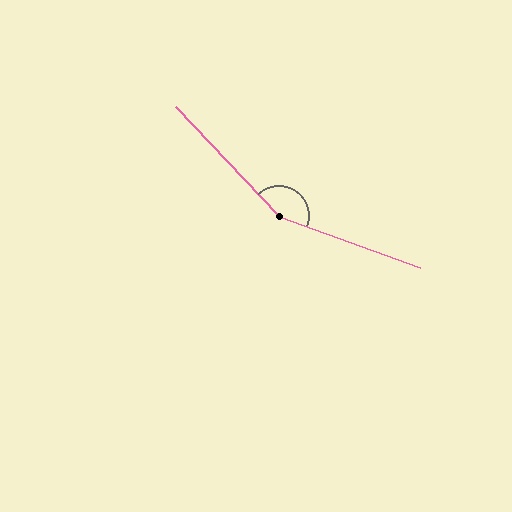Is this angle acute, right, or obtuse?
It is obtuse.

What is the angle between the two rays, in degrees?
Approximately 153 degrees.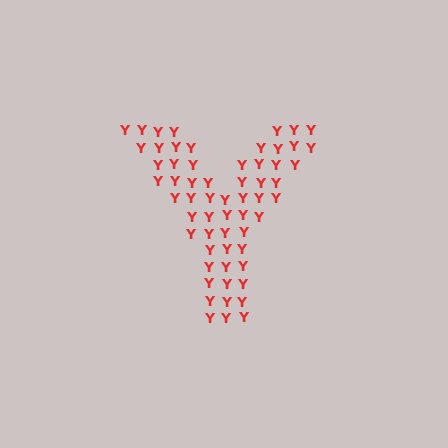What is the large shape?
The large shape is the letter Y.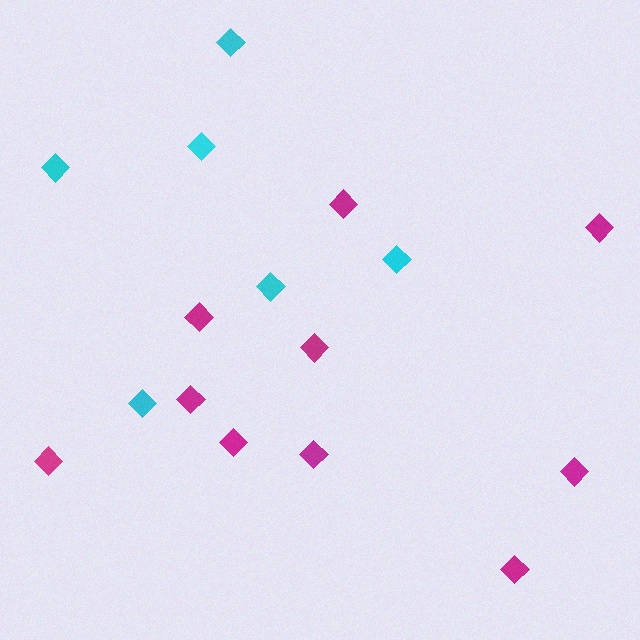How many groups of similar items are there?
There are 2 groups: one group of magenta diamonds (10) and one group of cyan diamonds (6).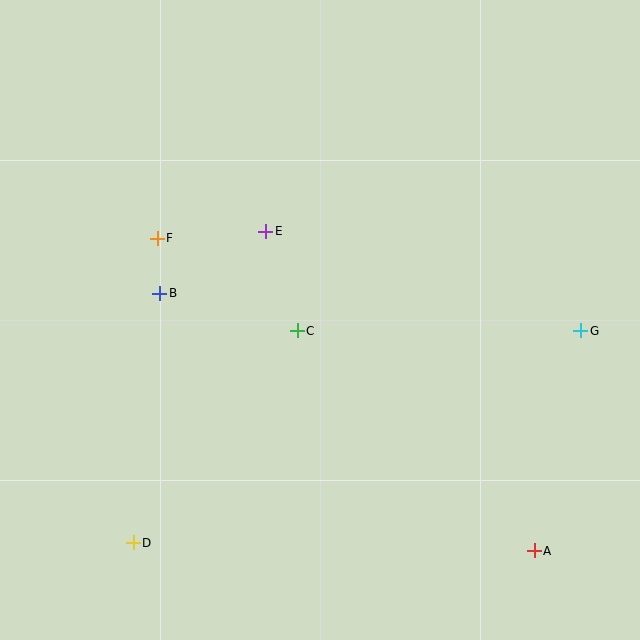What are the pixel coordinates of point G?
Point G is at (581, 331).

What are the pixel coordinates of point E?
Point E is at (266, 231).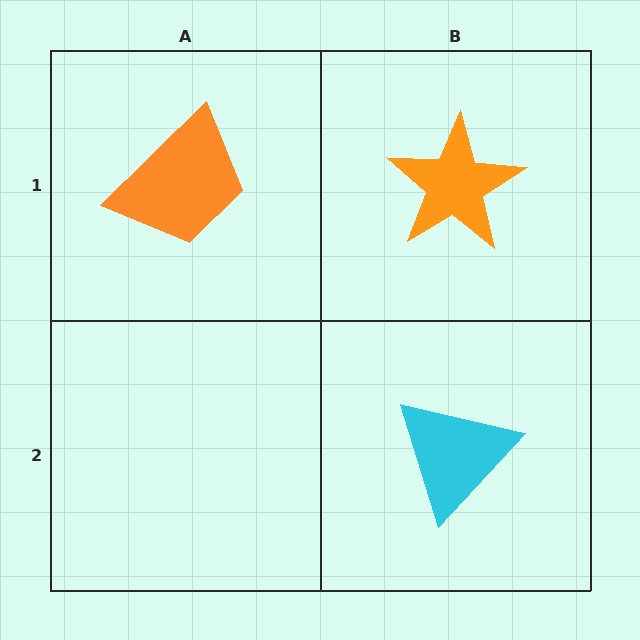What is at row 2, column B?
A cyan triangle.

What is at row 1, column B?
An orange star.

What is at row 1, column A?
An orange trapezoid.